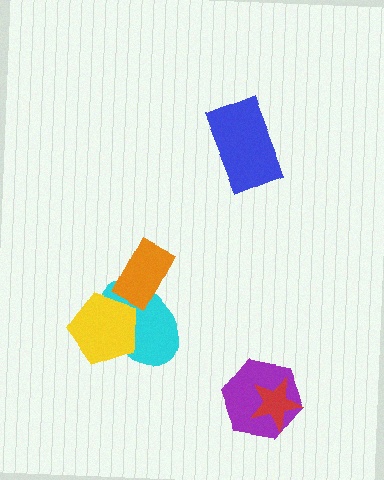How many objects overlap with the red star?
1 object overlaps with the red star.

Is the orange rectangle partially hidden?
No, no other shape covers it.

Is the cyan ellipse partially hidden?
Yes, it is partially covered by another shape.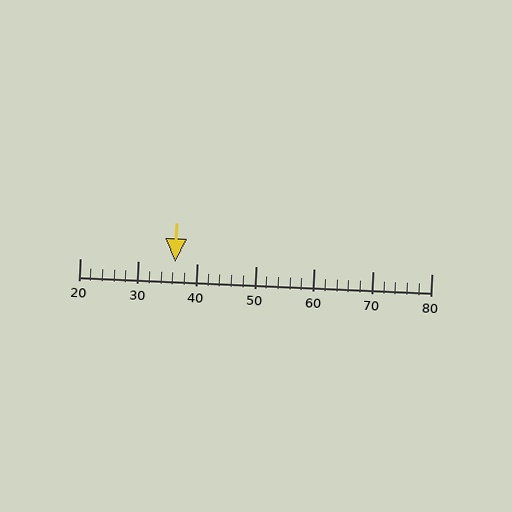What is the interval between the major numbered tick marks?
The major tick marks are spaced 10 units apart.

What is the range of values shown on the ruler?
The ruler shows values from 20 to 80.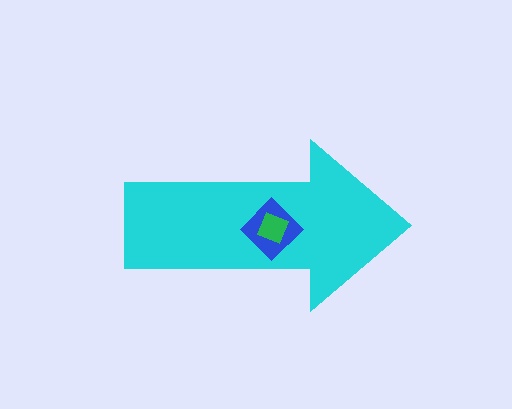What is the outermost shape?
The cyan arrow.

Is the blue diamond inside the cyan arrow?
Yes.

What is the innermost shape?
The green square.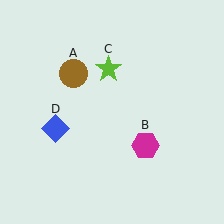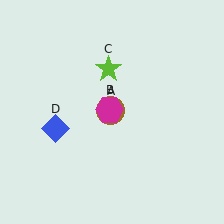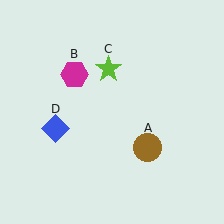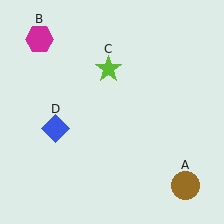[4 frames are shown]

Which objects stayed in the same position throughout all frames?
Lime star (object C) and blue diamond (object D) remained stationary.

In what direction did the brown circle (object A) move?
The brown circle (object A) moved down and to the right.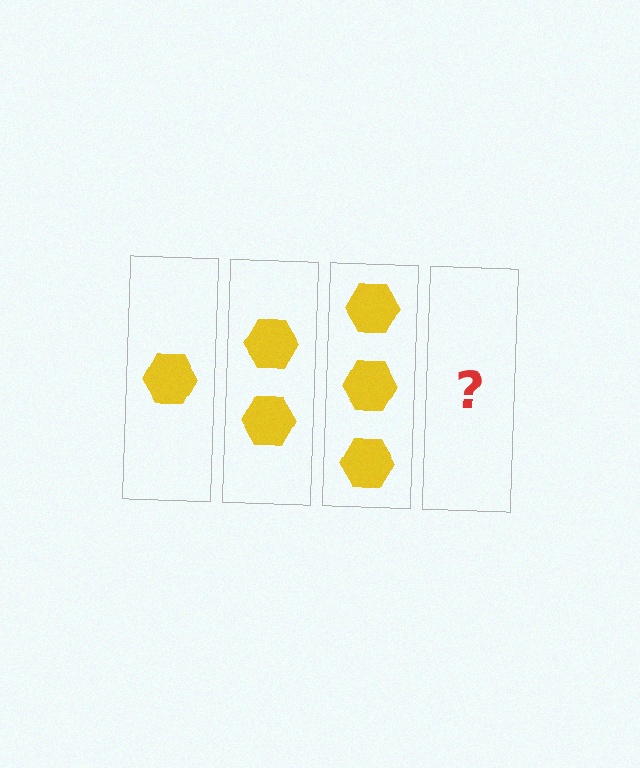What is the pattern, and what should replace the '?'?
The pattern is that each step adds one more hexagon. The '?' should be 4 hexagons.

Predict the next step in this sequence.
The next step is 4 hexagons.